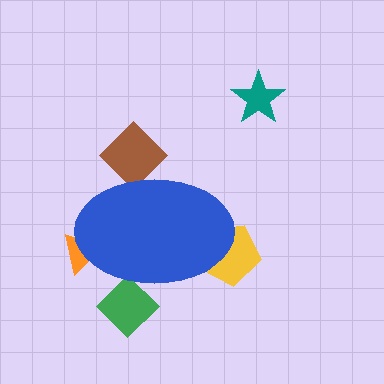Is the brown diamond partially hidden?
Yes, the brown diamond is partially hidden behind the blue ellipse.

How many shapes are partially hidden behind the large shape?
4 shapes are partially hidden.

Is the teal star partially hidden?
No, the teal star is fully visible.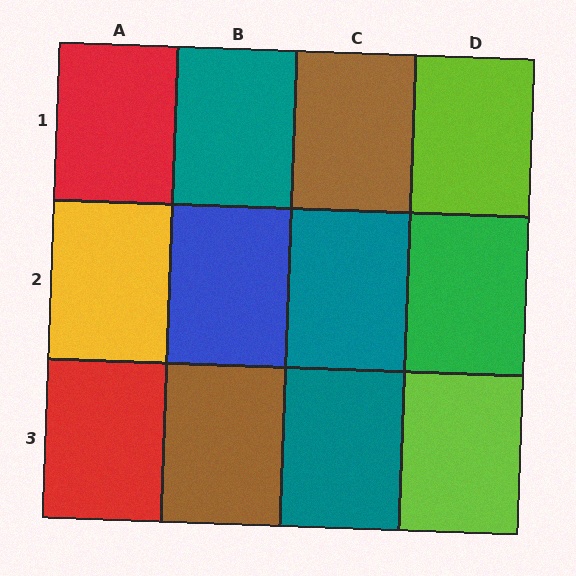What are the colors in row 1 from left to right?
Red, teal, brown, lime.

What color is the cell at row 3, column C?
Teal.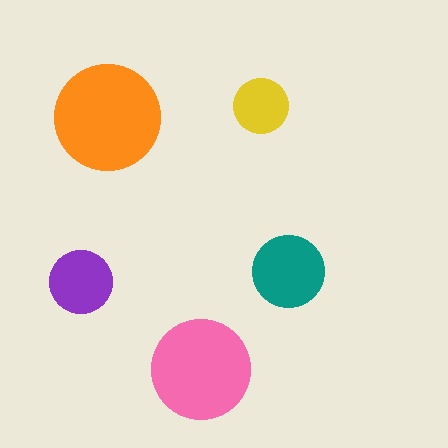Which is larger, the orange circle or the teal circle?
The orange one.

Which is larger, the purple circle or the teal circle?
The teal one.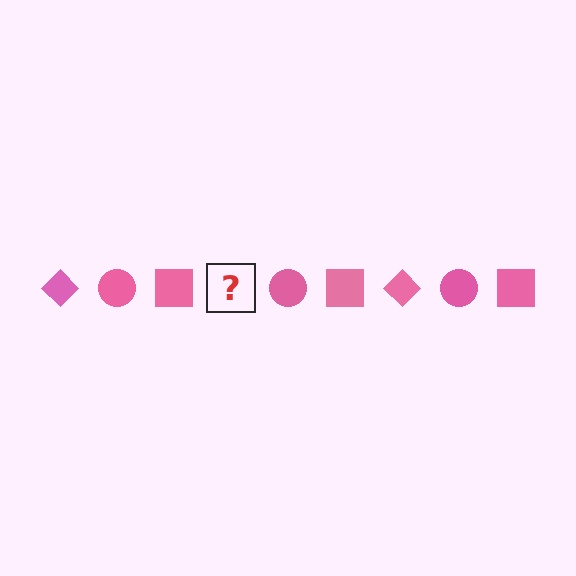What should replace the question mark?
The question mark should be replaced with a pink diamond.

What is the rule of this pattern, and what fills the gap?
The rule is that the pattern cycles through diamond, circle, square shapes in pink. The gap should be filled with a pink diamond.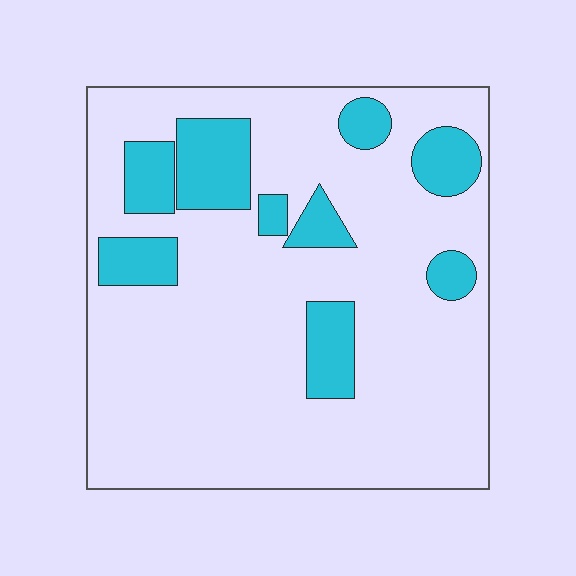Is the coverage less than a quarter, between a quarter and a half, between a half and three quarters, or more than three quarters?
Less than a quarter.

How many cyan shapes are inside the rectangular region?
9.